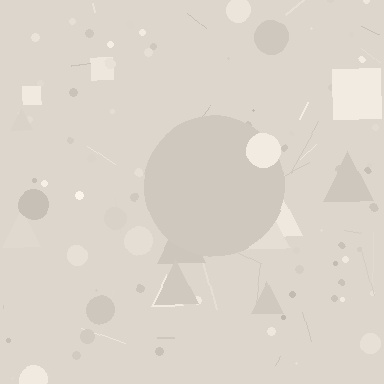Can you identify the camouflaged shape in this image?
The camouflaged shape is a circle.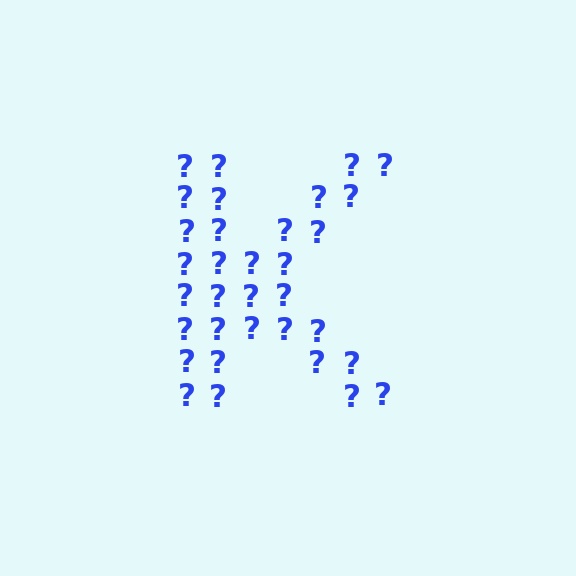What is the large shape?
The large shape is the letter K.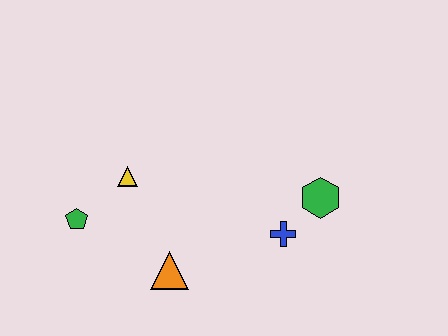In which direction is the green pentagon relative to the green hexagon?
The green pentagon is to the left of the green hexagon.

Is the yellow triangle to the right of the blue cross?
No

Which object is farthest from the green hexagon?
The green pentagon is farthest from the green hexagon.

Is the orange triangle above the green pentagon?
No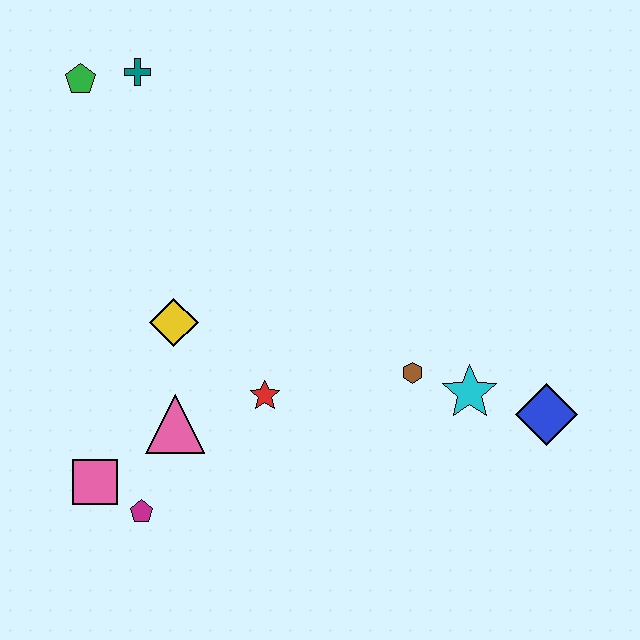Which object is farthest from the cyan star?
The green pentagon is farthest from the cyan star.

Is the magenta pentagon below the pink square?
Yes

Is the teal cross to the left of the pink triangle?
Yes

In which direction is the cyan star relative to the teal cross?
The cyan star is to the right of the teal cross.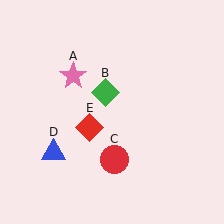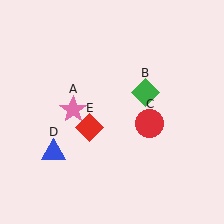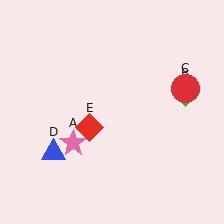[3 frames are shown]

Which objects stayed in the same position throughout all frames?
Blue triangle (object D) and red diamond (object E) remained stationary.